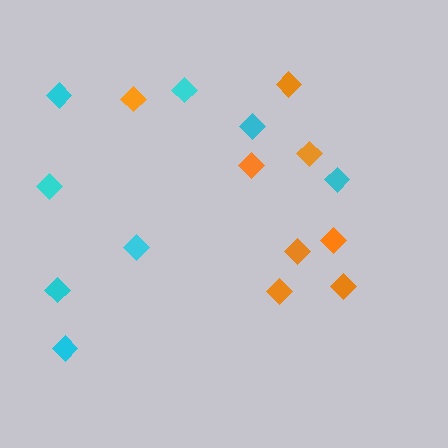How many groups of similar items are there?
There are 2 groups: one group of cyan diamonds (8) and one group of orange diamonds (8).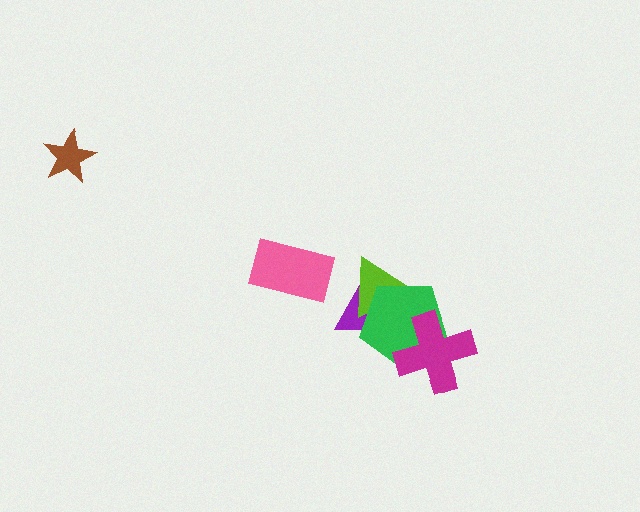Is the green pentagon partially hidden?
Yes, it is partially covered by another shape.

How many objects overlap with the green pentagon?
3 objects overlap with the green pentagon.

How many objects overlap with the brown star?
0 objects overlap with the brown star.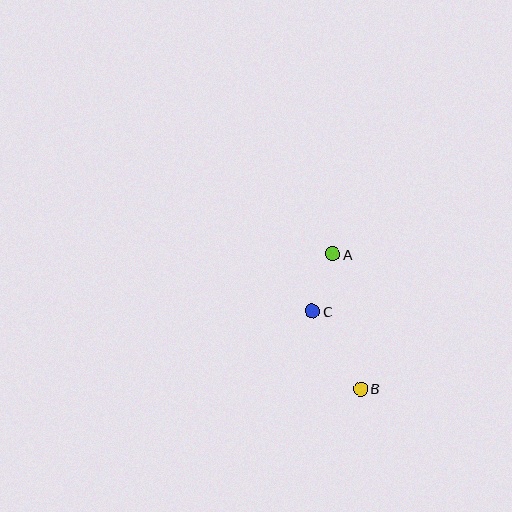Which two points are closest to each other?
Points A and C are closest to each other.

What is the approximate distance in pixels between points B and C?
The distance between B and C is approximately 92 pixels.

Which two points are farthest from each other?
Points A and B are farthest from each other.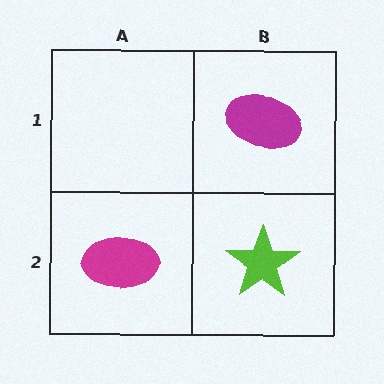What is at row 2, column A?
A magenta ellipse.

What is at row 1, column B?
A magenta ellipse.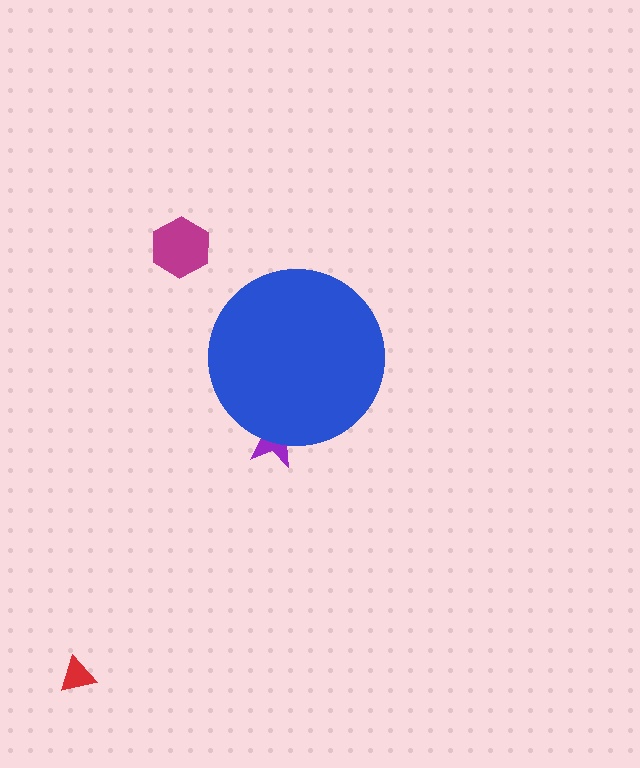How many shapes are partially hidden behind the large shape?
1 shape is partially hidden.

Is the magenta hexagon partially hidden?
No, the magenta hexagon is fully visible.